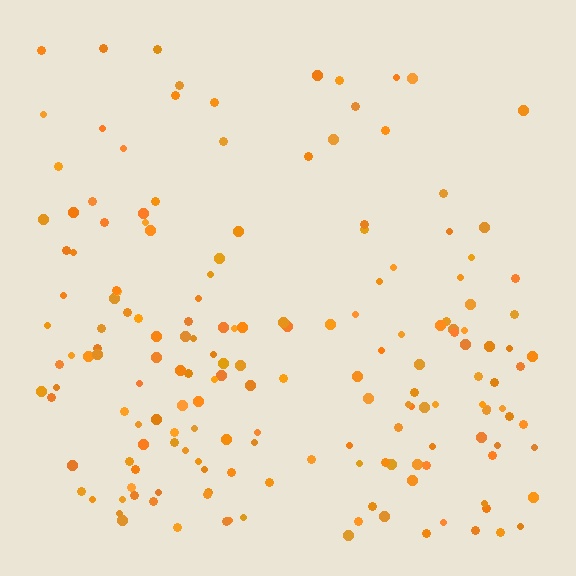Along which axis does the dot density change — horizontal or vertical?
Vertical.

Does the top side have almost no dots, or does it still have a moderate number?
Still a moderate number, just noticeably fewer than the bottom.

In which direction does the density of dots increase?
From top to bottom, with the bottom side densest.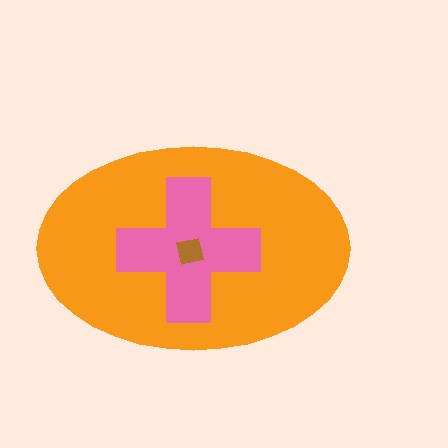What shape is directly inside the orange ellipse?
The pink cross.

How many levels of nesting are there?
3.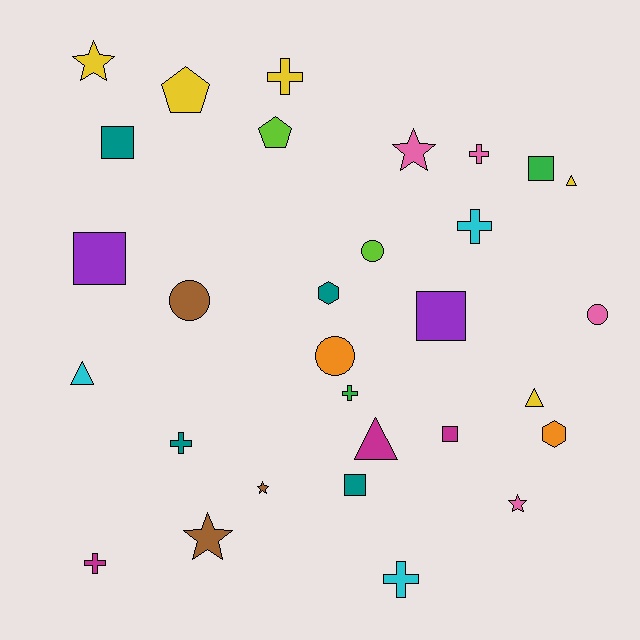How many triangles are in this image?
There are 4 triangles.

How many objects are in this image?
There are 30 objects.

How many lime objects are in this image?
There are 2 lime objects.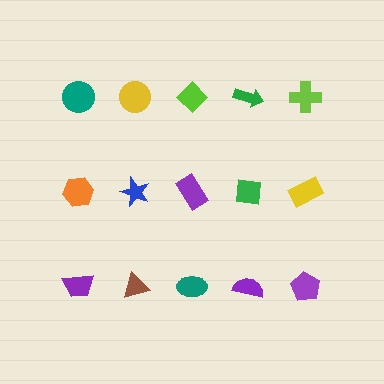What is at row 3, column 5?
A purple pentagon.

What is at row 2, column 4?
A green square.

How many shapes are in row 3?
5 shapes.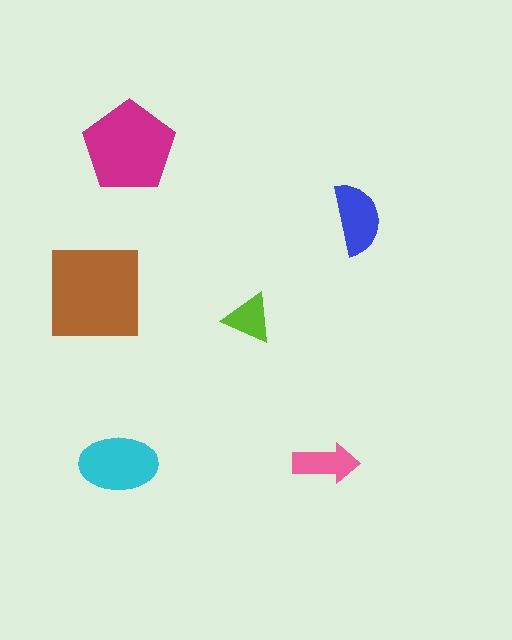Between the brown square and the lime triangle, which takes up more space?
The brown square.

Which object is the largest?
The brown square.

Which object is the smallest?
The lime triangle.